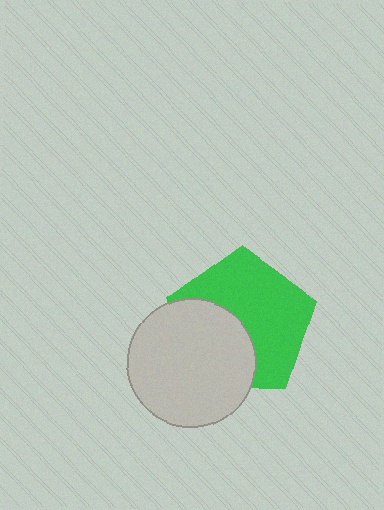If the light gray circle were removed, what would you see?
You would see the complete green pentagon.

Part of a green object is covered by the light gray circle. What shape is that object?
It is a pentagon.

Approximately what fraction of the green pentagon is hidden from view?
Roughly 40% of the green pentagon is hidden behind the light gray circle.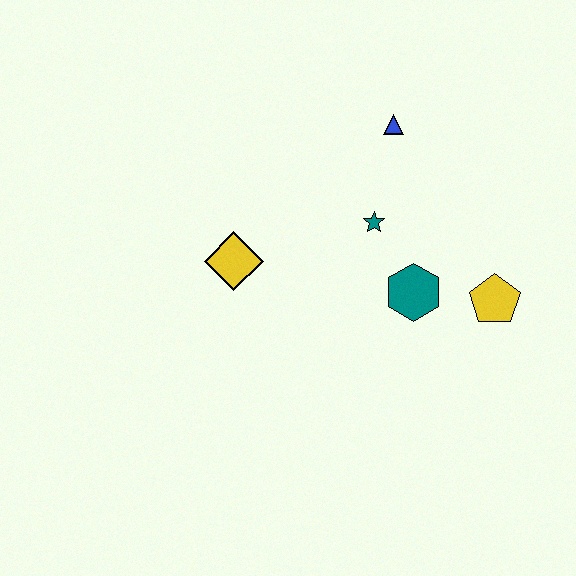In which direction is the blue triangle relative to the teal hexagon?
The blue triangle is above the teal hexagon.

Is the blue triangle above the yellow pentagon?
Yes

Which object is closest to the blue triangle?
The teal star is closest to the blue triangle.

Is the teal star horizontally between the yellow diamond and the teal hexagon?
Yes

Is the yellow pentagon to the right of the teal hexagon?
Yes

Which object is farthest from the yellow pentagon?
The yellow diamond is farthest from the yellow pentagon.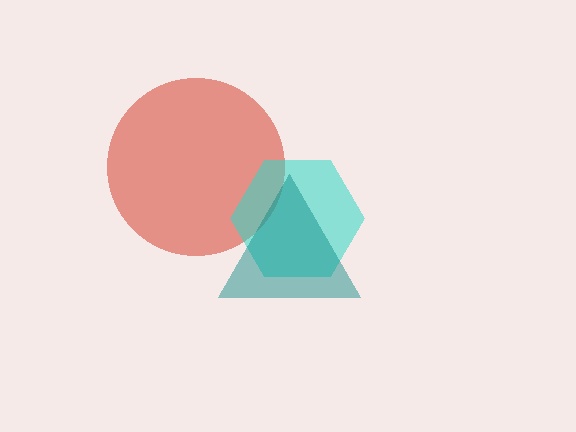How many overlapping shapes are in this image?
There are 3 overlapping shapes in the image.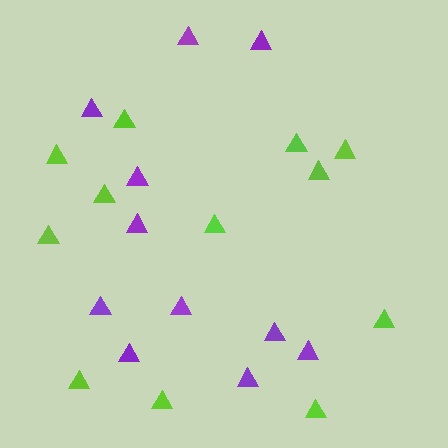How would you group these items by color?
There are 2 groups: one group of lime triangles (12) and one group of purple triangles (11).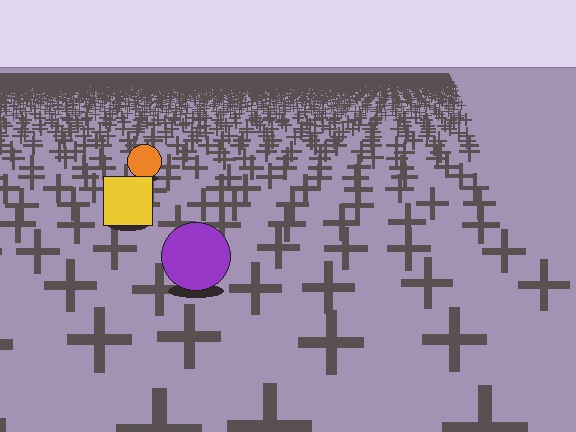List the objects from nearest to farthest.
From nearest to farthest: the purple circle, the yellow square, the orange circle.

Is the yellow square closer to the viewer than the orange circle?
Yes. The yellow square is closer — you can tell from the texture gradient: the ground texture is coarser near it.